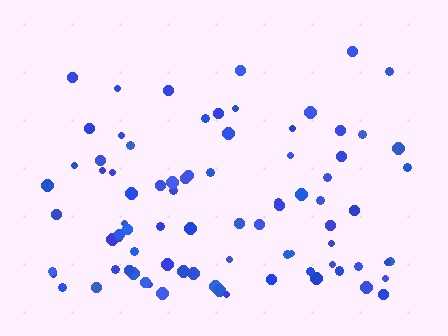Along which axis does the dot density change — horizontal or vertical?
Vertical.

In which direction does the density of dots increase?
From top to bottom, with the bottom side densest.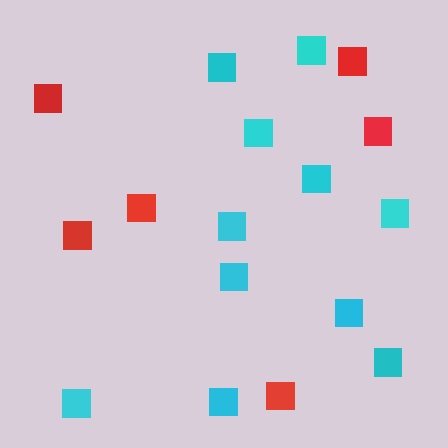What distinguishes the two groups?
There are 2 groups: one group of cyan squares (11) and one group of red squares (6).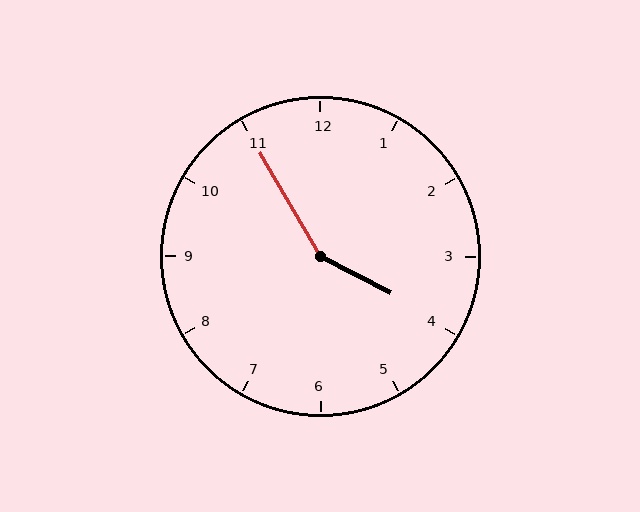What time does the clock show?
3:55.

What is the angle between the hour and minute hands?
Approximately 148 degrees.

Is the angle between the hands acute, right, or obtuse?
It is obtuse.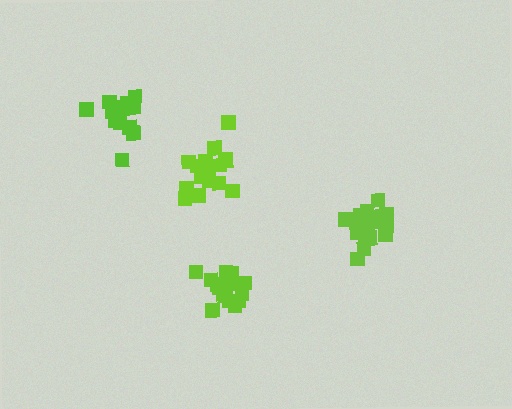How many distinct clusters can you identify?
There are 4 distinct clusters.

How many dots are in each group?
Group 1: 17 dots, Group 2: 16 dots, Group 3: 19 dots, Group 4: 16 dots (68 total).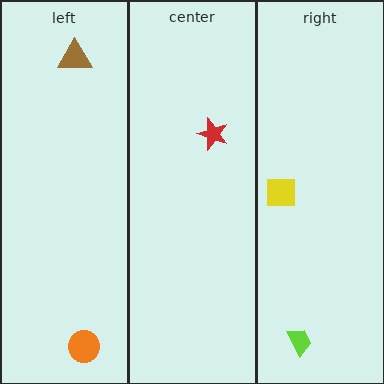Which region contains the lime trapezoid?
The right region.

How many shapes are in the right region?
2.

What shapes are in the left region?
The brown triangle, the orange circle.